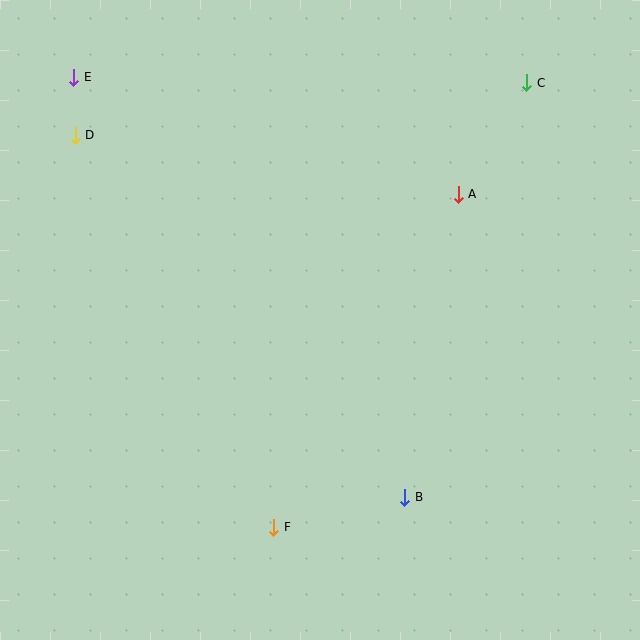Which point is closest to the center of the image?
Point A at (458, 194) is closest to the center.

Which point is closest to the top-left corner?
Point E is closest to the top-left corner.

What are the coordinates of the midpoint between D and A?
The midpoint between D and A is at (267, 165).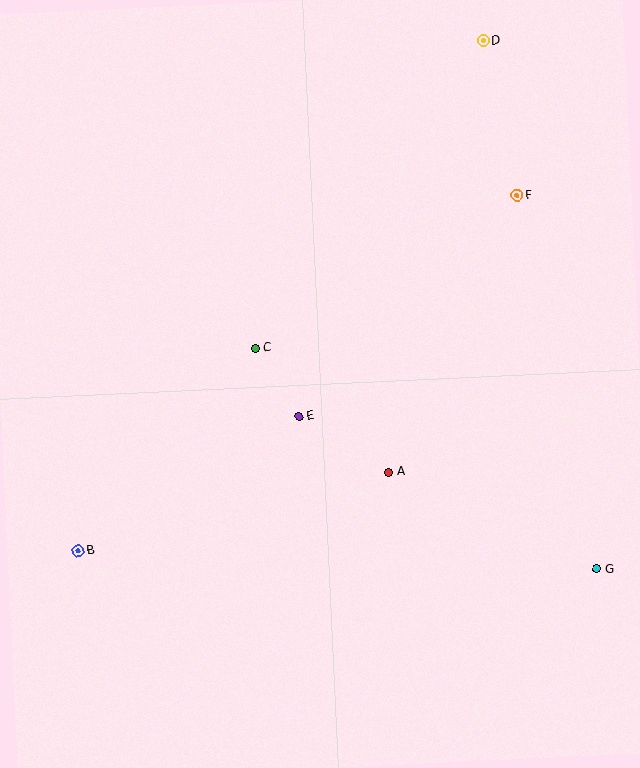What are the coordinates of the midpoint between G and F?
The midpoint between G and F is at (557, 382).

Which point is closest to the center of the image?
Point E at (299, 416) is closest to the center.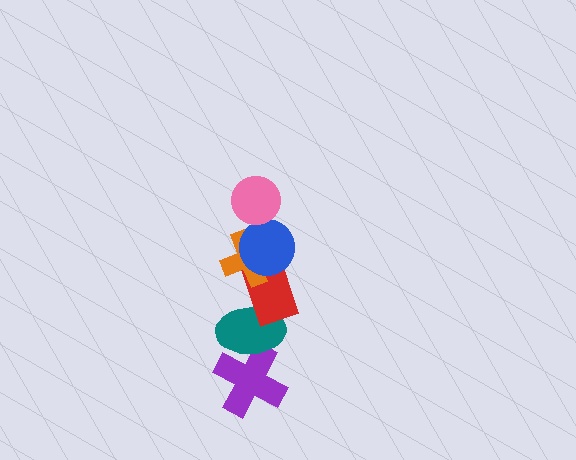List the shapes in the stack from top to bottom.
From top to bottom: the pink circle, the blue circle, the orange cross, the red rectangle, the teal ellipse, the purple cross.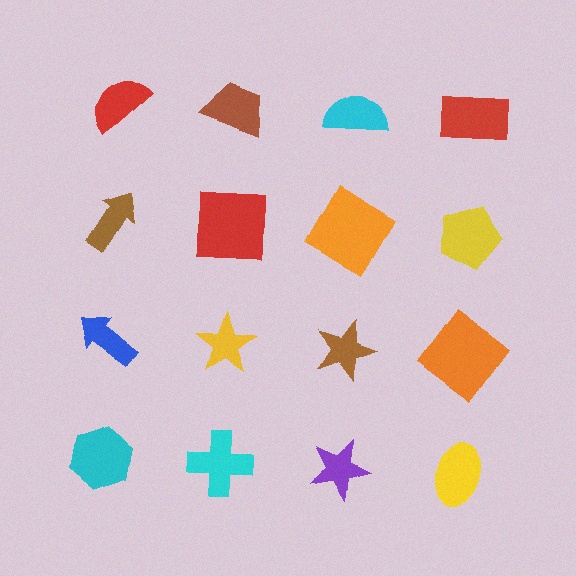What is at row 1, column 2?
A brown trapezoid.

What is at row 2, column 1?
A brown arrow.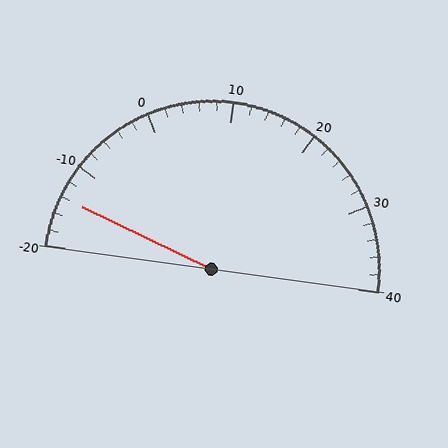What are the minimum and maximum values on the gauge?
The gauge ranges from -20 to 40.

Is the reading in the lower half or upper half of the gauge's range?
The reading is in the lower half of the range (-20 to 40).